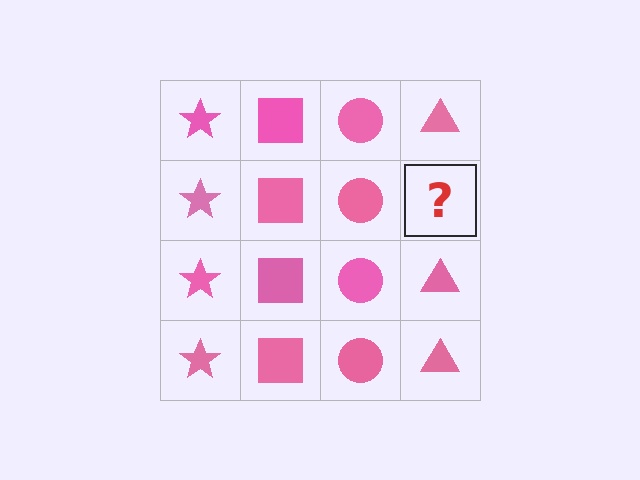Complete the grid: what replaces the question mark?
The question mark should be replaced with a pink triangle.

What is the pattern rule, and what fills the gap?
The rule is that each column has a consistent shape. The gap should be filled with a pink triangle.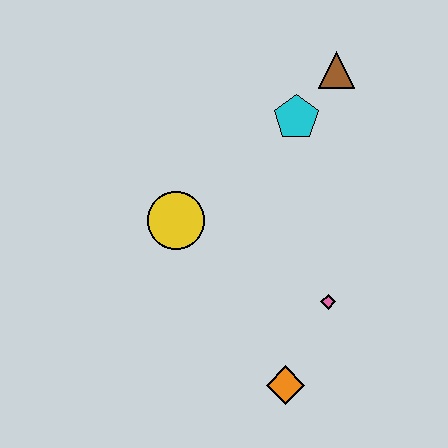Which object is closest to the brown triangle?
The cyan pentagon is closest to the brown triangle.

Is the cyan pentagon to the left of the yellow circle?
No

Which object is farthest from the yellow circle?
The brown triangle is farthest from the yellow circle.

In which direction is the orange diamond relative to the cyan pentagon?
The orange diamond is below the cyan pentagon.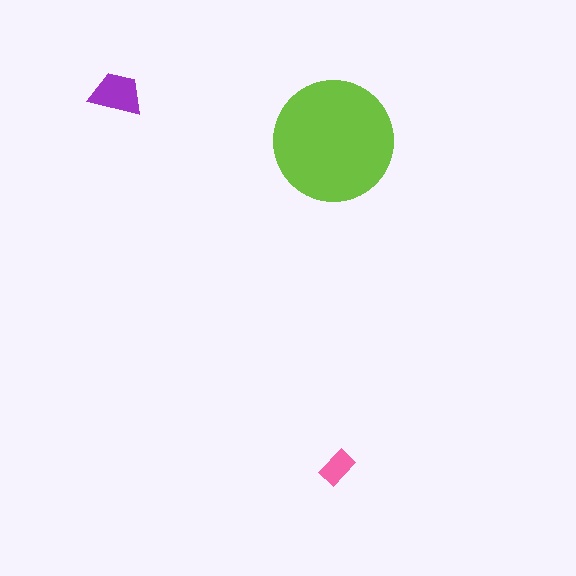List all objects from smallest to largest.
The pink rectangle, the purple trapezoid, the lime circle.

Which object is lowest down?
The pink rectangle is bottommost.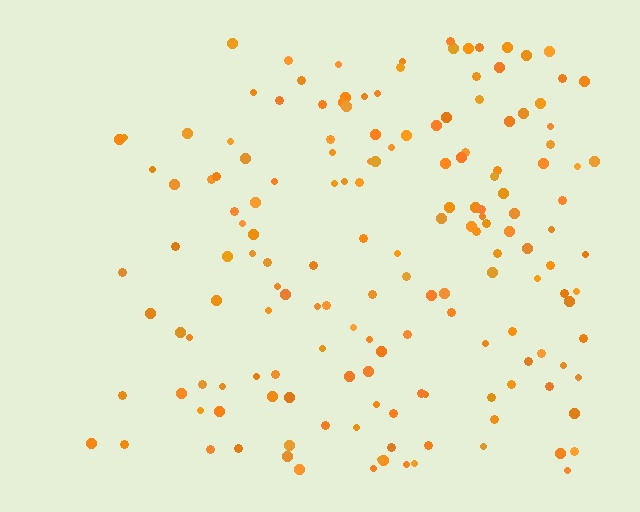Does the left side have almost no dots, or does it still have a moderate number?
Still a moderate number, just noticeably fewer than the right.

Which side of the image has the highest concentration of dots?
The right.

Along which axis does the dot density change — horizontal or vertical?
Horizontal.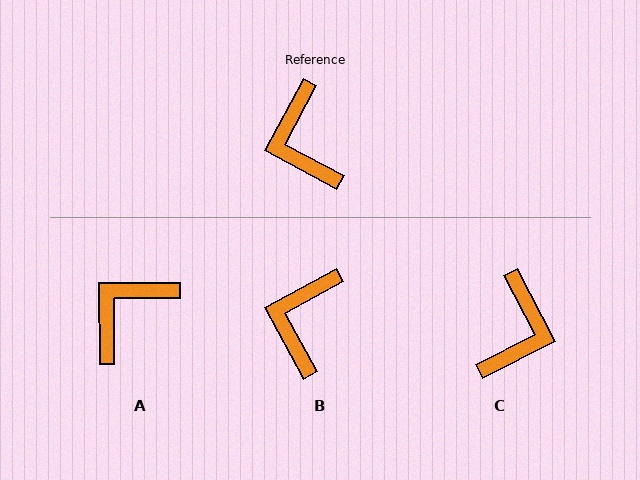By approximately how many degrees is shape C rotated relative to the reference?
Approximately 145 degrees counter-clockwise.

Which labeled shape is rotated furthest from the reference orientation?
C, about 145 degrees away.